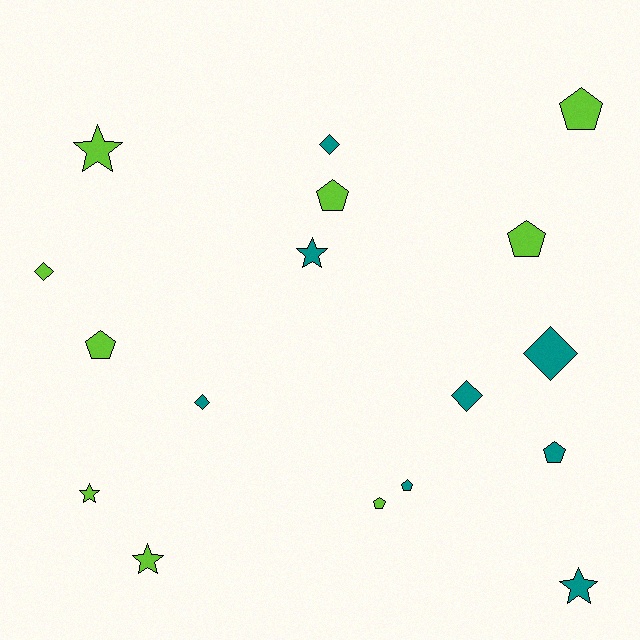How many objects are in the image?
There are 17 objects.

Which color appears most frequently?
Lime, with 9 objects.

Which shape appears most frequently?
Pentagon, with 7 objects.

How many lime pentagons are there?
There are 5 lime pentagons.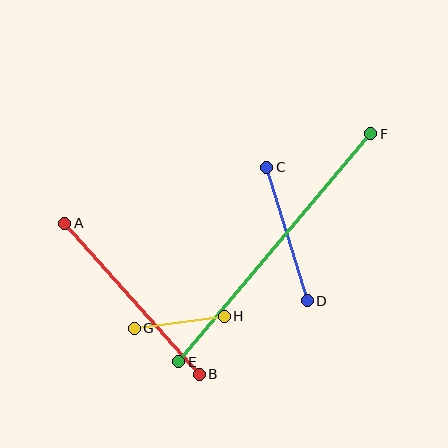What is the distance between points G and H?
The distance is approximately 91 pixels.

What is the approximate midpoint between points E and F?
The midpoint is at approximately (275, 248) pixels.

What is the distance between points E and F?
The distance is approximately 298 pixels.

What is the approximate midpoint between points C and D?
The midpoint is at approximately (287, 234) pixels.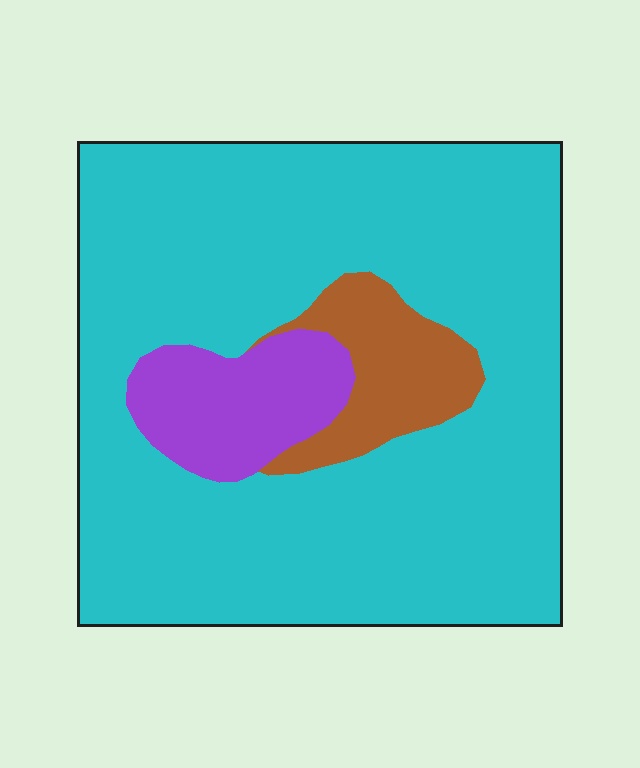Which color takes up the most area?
Cyan, at roughly 80%.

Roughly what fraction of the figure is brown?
Brown covers around 10% of the figure.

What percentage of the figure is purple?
Purple covers roughly 10% of the figure.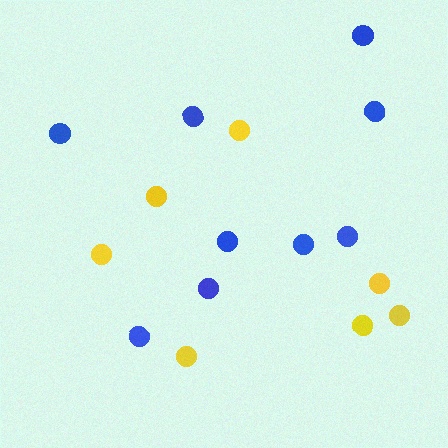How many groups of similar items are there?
There are 2 groups: one group of yellow circles (7) and one group of blue circles (9).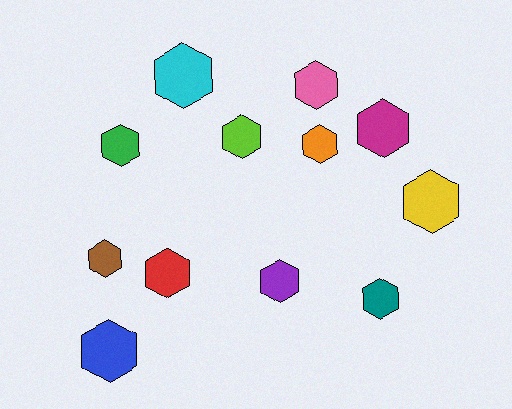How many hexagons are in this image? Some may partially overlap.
There are 12 hexagons.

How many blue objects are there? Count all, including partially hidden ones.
There is 1 blue object.